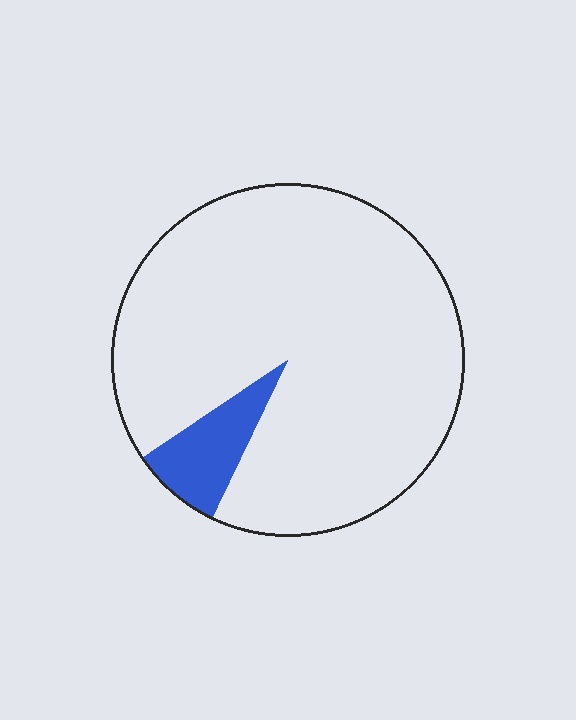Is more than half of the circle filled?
No.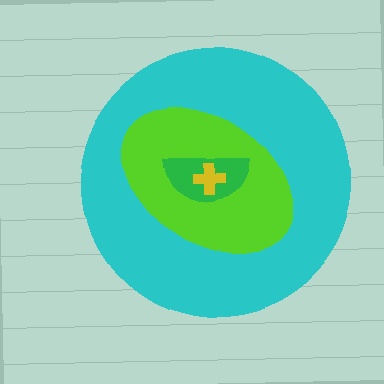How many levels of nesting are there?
4.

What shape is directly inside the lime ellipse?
The green semicircle.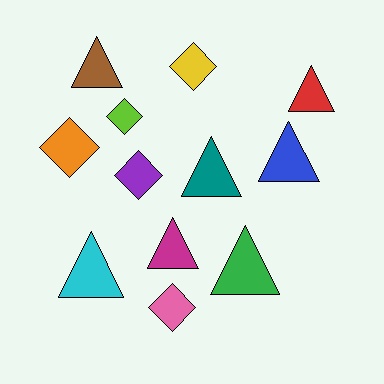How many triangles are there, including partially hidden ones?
There are 7 triangles.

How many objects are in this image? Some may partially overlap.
There are 12 objects.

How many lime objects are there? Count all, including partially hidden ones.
There is 1 lime object.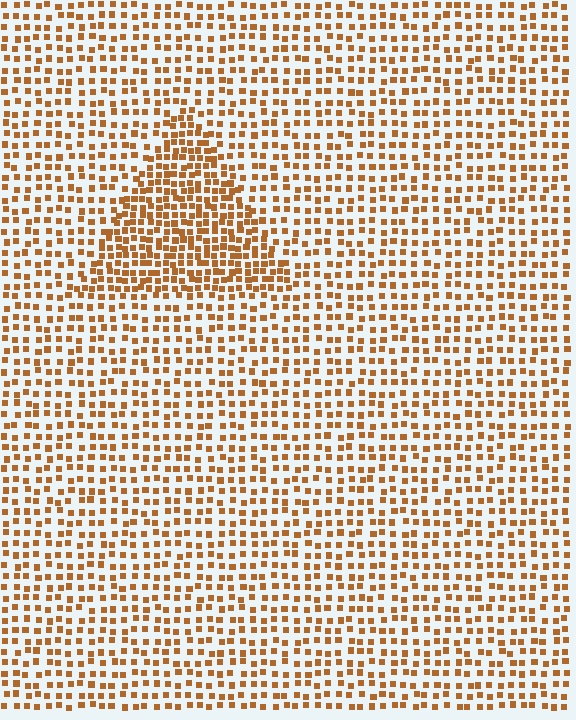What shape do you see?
I see a triangle.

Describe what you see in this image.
The image contains small brown elements arranged at two different densities. A triangle-shaped region is visible where the elements are more densely packed than the surrounding area.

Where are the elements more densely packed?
The elements are more densely packed inside the triangle boundary.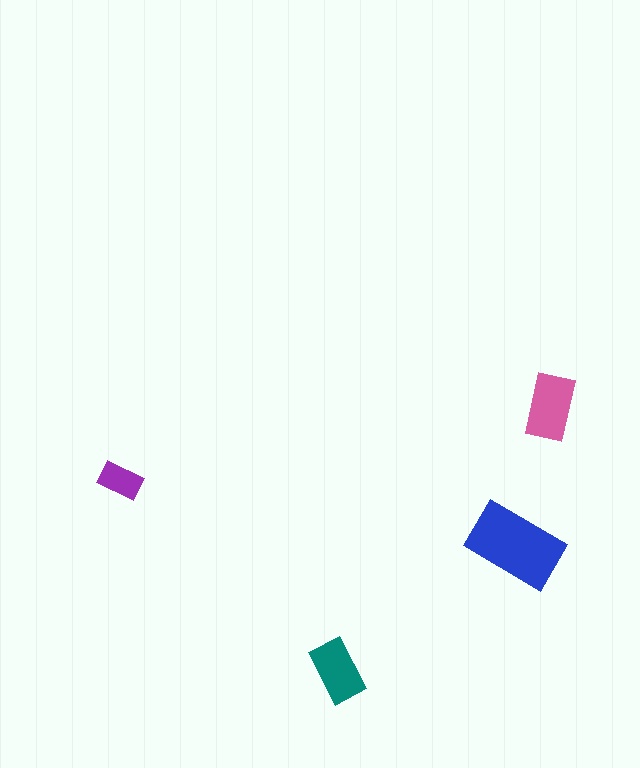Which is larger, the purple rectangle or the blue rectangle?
The blue one.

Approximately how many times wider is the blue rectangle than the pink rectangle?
About 1.5 times wider.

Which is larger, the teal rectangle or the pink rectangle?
The pink one.